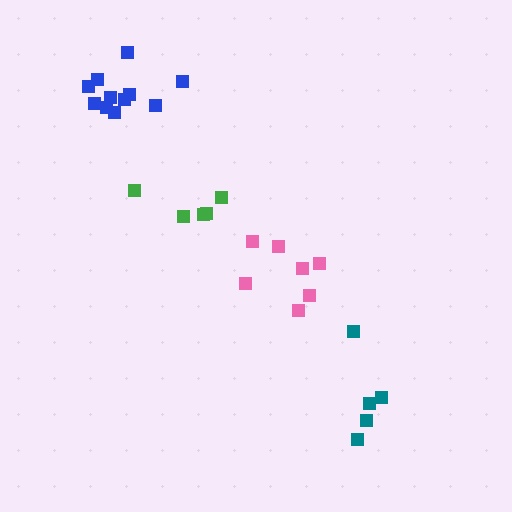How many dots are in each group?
Group 1: 11 dots, Group 2: 7 dots, Group 3: 5 dots, Group 4: 5 dots (28 total).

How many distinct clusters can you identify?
There are 4 distinct clusters.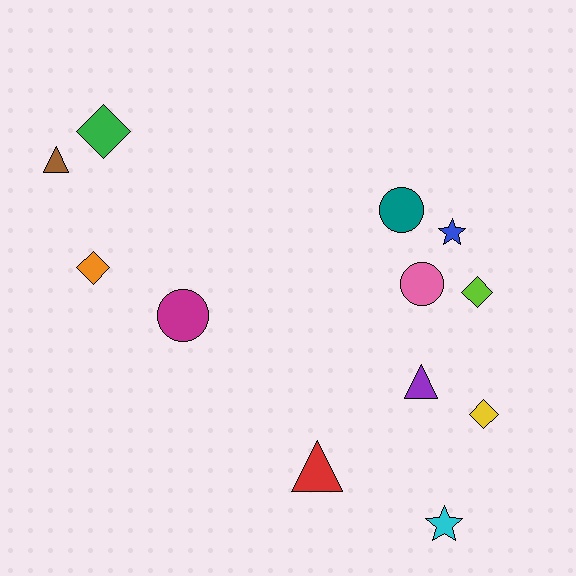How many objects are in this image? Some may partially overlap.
There are 12 objects.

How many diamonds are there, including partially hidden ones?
There are 4 diamonds.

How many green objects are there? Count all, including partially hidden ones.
There is 1 green object.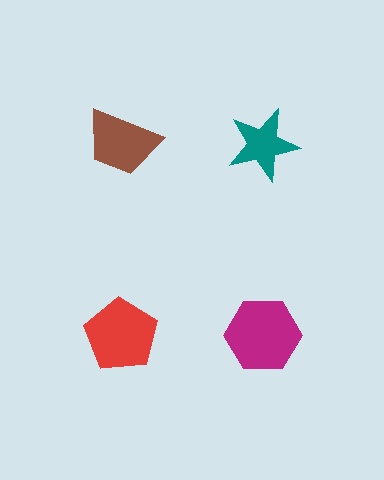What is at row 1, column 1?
A brown trapezoid.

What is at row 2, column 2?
A magenta hexagon.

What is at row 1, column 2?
A teal star.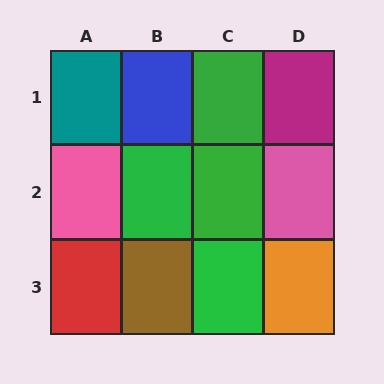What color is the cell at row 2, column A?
Pink.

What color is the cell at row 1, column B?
Blue.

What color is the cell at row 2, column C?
Green.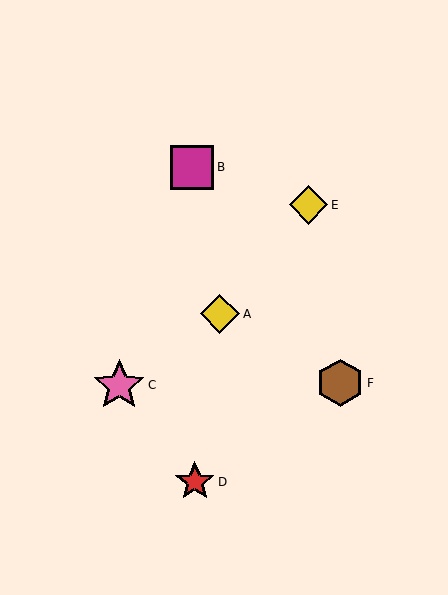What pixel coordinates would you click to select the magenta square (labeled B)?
Click at (192, 167) to select the magenta square B.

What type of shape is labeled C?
Shape C is a pink star.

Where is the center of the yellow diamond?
The center of the yellow diamond is at (309, 205).